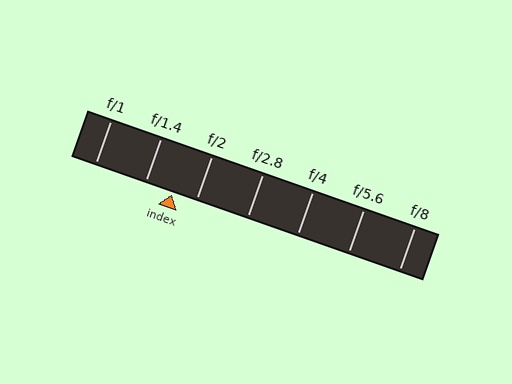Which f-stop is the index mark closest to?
The index mark is closest to f/2.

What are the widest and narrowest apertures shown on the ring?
The widest aperture shown is f/1 and the narrowest is f/8.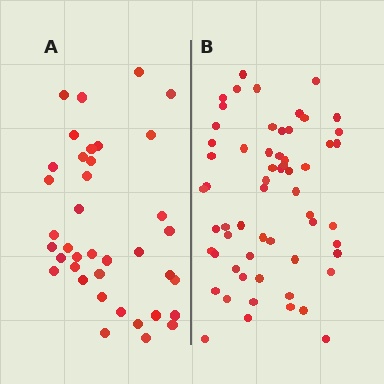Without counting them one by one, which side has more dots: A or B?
Region B (the right region) has more dots.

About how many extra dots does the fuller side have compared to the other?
Region B has approximately 20 more dots than region A.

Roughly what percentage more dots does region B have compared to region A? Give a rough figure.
About 60% more.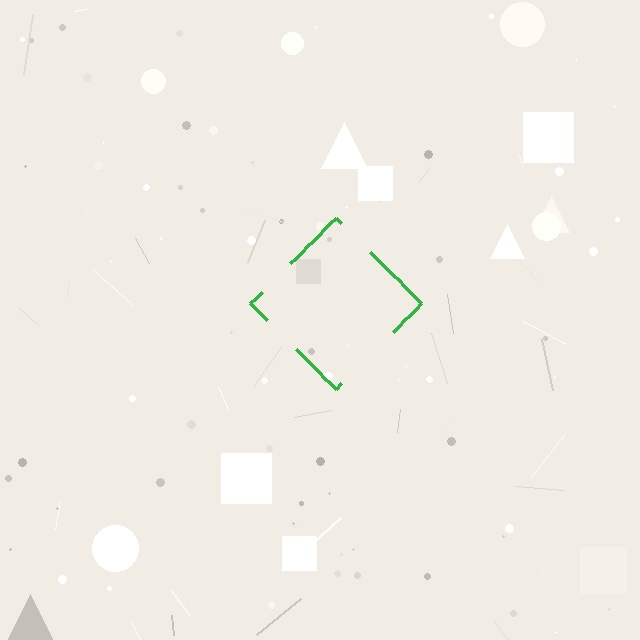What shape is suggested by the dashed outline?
The dashed outline suggests a diamond.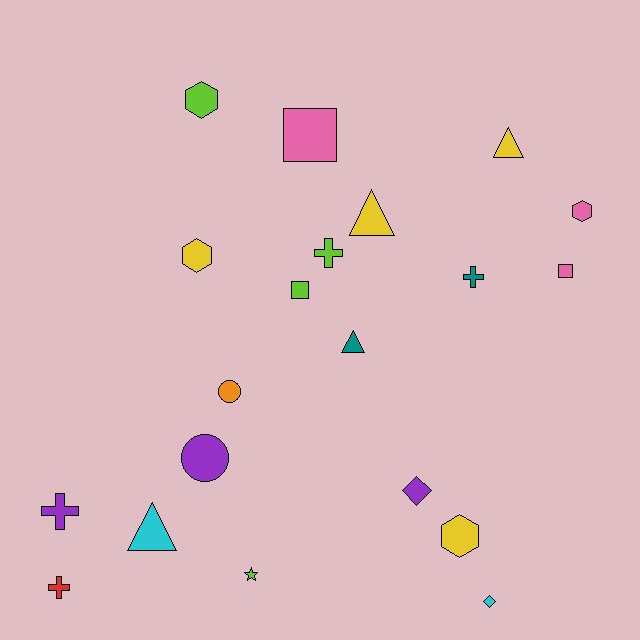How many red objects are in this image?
There is 1 red object.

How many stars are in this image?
There is 1 star.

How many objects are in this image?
There are 20 objects.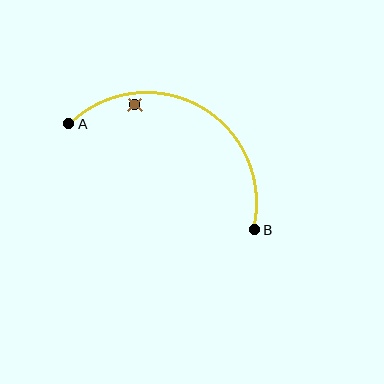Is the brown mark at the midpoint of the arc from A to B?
No — the brown mark does not lie on the arc at all. It sits slightly inside the curve.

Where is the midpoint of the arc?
The arc midpoint is the point on the curve farthest from the straight line joining A and B. It sits above that line.